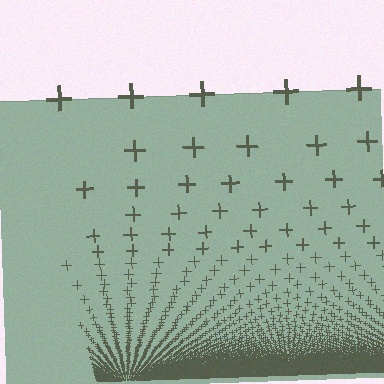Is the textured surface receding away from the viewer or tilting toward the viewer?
The surface appears to tilt toward the viewer. Texture elements get larger and sparser toward the top.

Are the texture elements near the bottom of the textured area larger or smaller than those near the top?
Smaller. The gradient is inverted — elements near the bottom are smaller and denser.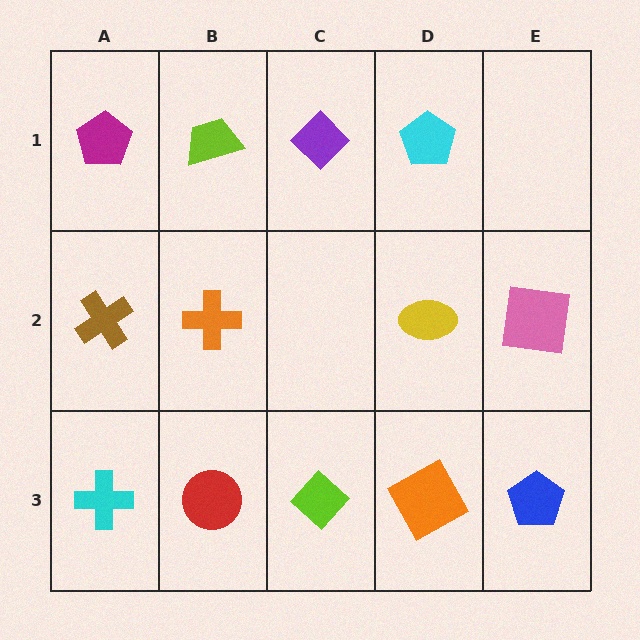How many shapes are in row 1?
4 shapes.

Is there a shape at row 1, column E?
No, that cell is empty.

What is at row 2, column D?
A yellow ellipse.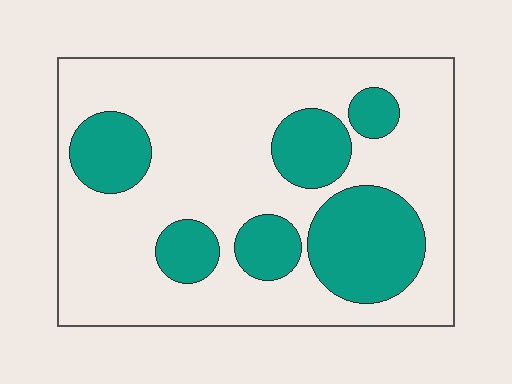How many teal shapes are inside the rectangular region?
6.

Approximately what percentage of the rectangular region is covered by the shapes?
Approximately 30%.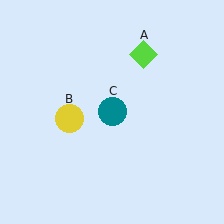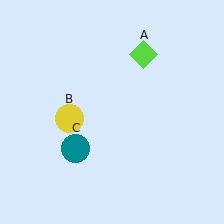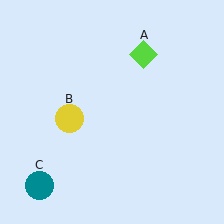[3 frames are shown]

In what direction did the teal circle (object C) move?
The teal circle (object C) moved down and to the left.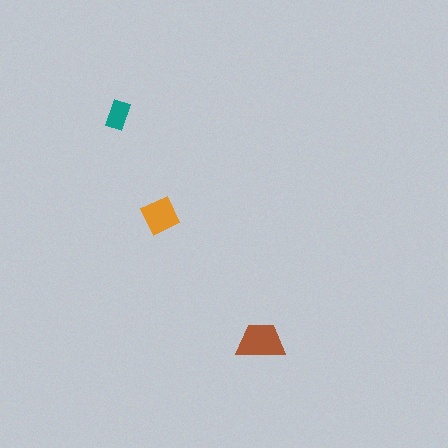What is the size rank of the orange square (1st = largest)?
2nd.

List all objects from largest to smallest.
The brown trapezoid, the orange square, the teal rectangle.